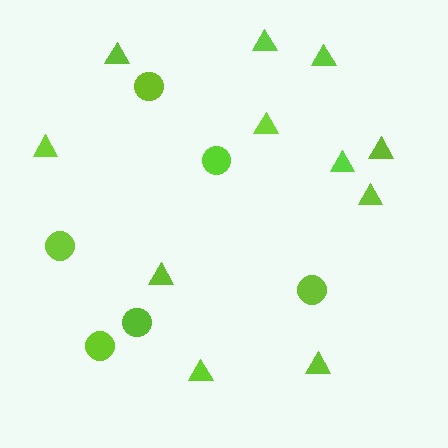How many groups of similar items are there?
There are 2 groups: one group of triangles (11) and one group of circles (6).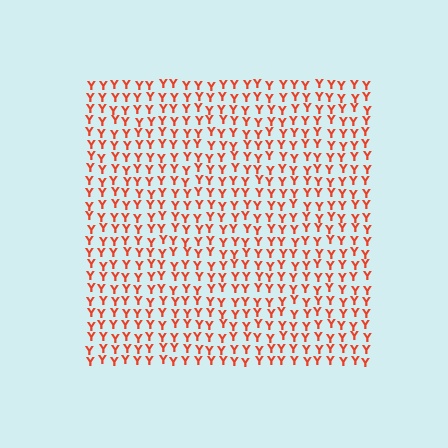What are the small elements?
The small elements are letter Y's.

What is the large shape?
The large shape is a square.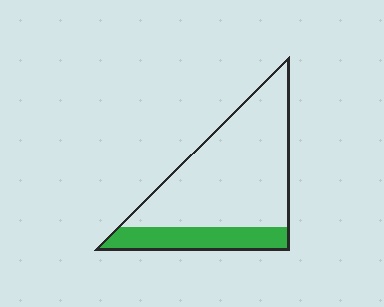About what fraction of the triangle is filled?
About one quarter (1/4).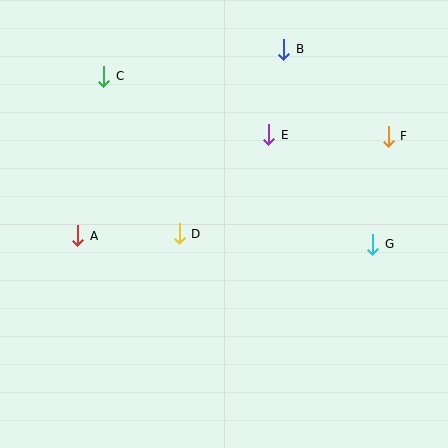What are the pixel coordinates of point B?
Point B is at (284, 49).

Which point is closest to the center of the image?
Point D at (179, 234) is closest to the center.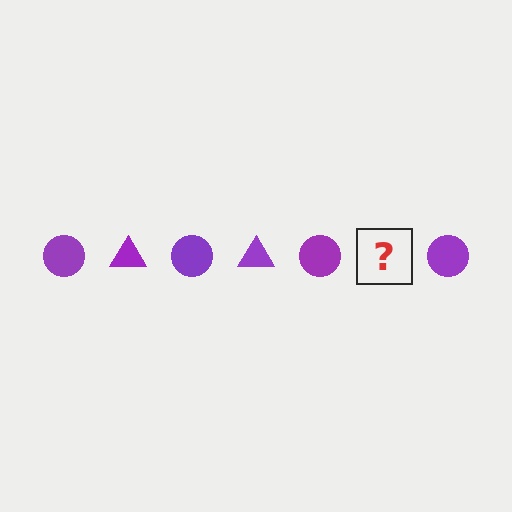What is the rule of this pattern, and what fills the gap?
The rule is that the pattern cycles through circle, triangle shapes in purple. The gap should be filled with a purple triangle.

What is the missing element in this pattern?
The missing element is a purple triangle.